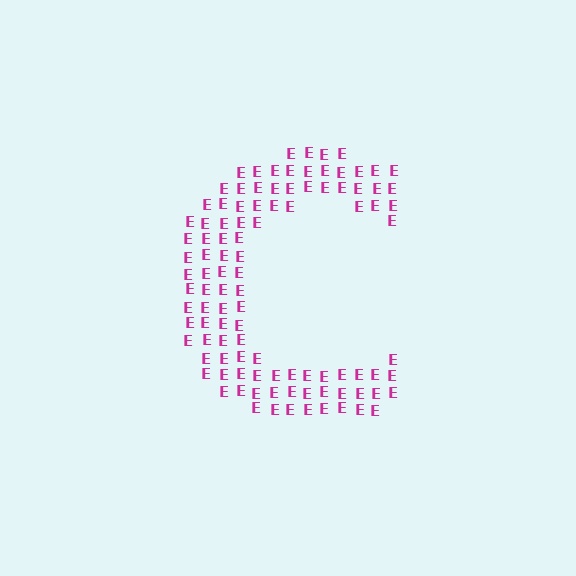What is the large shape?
The large shape is the letter C.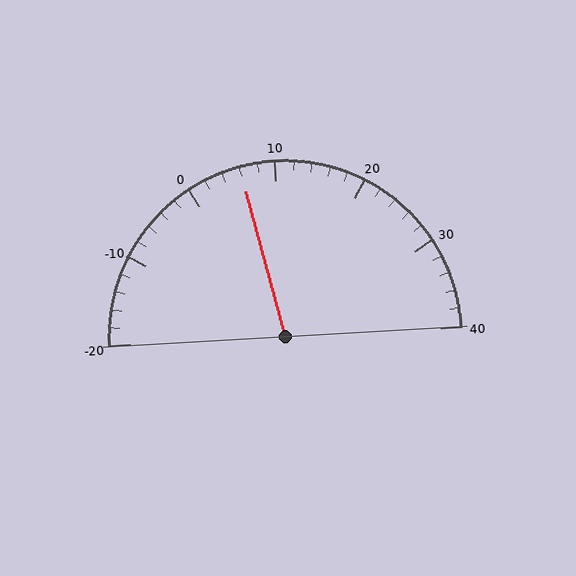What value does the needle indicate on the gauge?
The needle indicates approximately 6.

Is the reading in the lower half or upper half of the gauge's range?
The reading is in the lower half of the range (-20 to 40).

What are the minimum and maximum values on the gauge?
The gauge ranges from -20 to 40.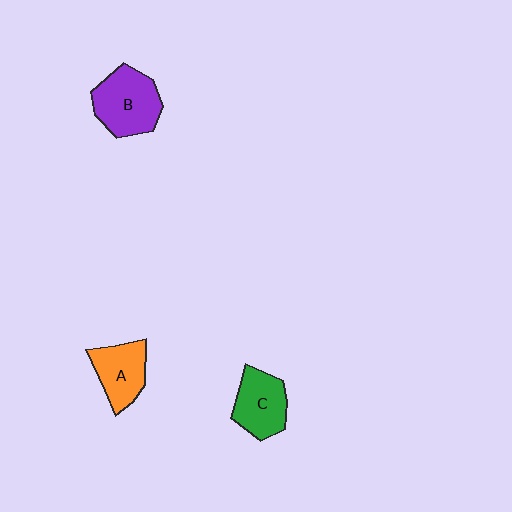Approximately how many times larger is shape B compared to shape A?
Approximately 1.3 times.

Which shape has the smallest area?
Shape A (orange).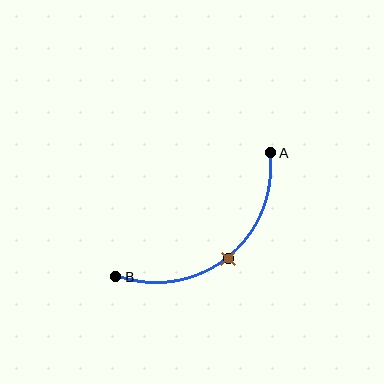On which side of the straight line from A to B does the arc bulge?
The arc bulges below and to the right of the straight line connecting A and B.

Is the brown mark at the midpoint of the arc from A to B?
Yes. The brown mark lies on the arc at equal arc-length from both A and B — it is the arc midpoint.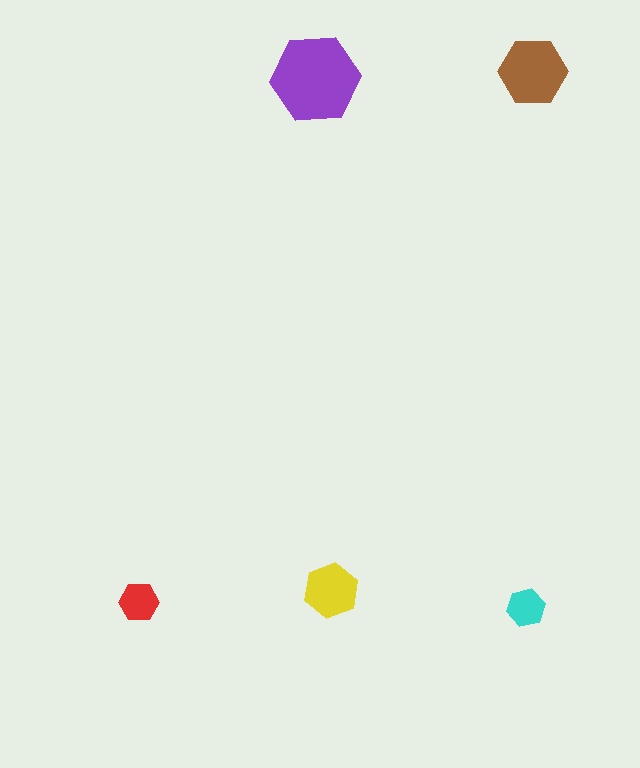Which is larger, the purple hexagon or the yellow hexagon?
The purple one.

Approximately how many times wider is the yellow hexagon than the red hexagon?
About 1.5 times wider.